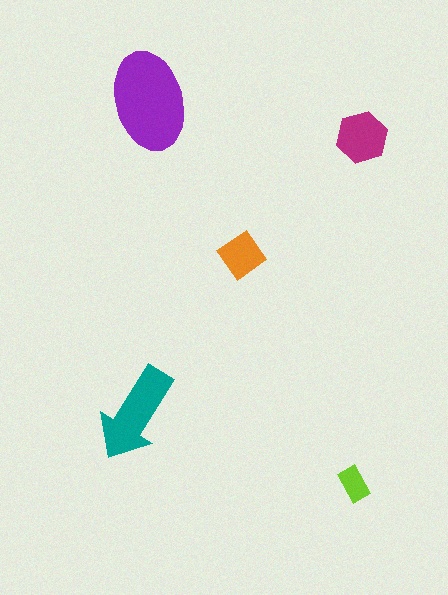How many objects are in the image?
There are 5 objects in the image.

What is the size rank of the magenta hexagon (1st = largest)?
3rd.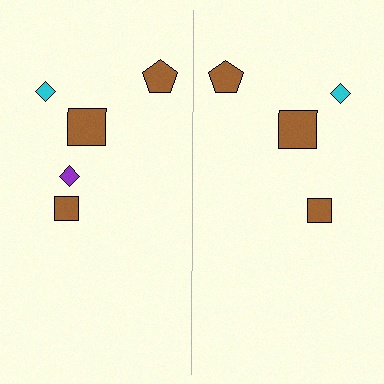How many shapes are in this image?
There are 9 shapes in this image.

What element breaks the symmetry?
A purple diamond is missing from the right side.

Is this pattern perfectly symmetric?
No, the pattern is not perfectly symmetric. A purple diamond is missing from the right side.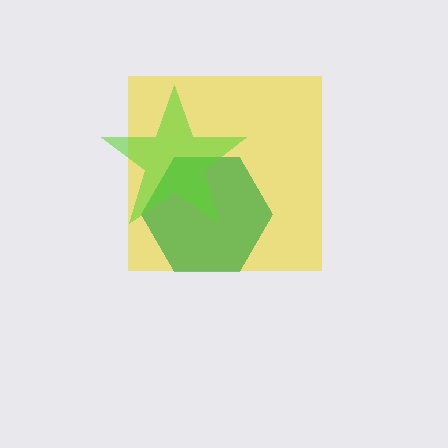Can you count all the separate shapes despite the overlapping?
Yes, there are 3 separate shapes.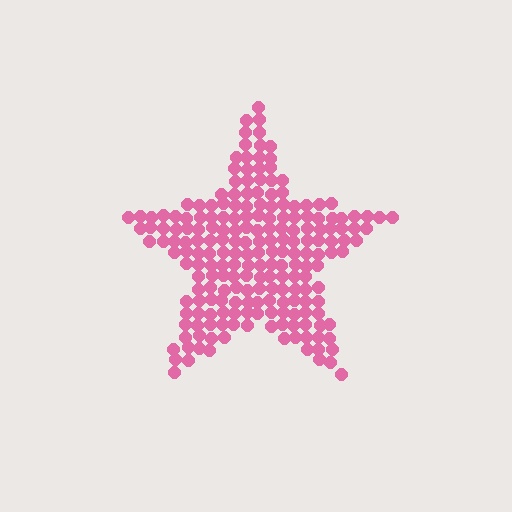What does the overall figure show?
The overall figure shows a star.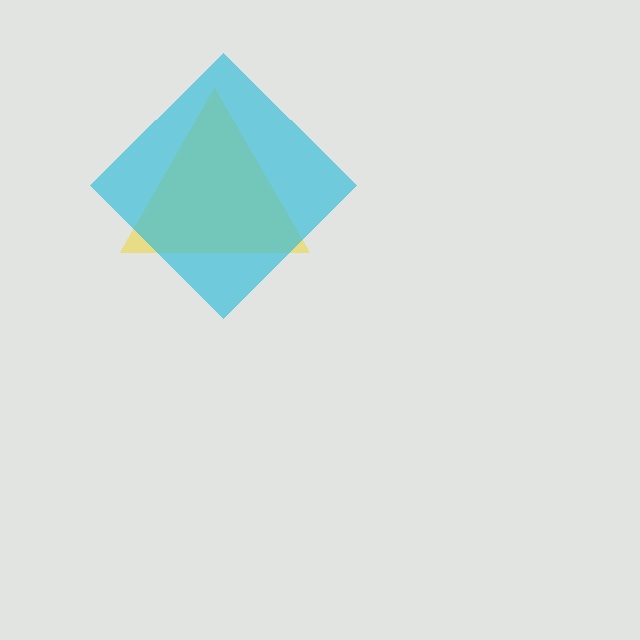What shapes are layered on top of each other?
The layered shapes are: a yellow triangle, a cyan diamond.